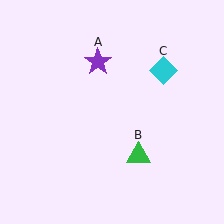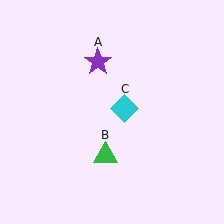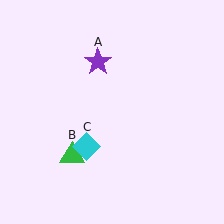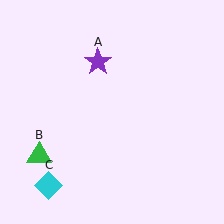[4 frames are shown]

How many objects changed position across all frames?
2 objects changed position: green triangle (object B), cyan diamond (object C).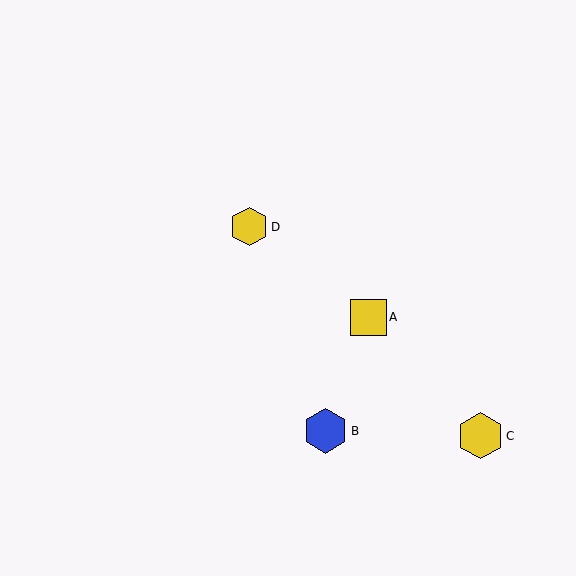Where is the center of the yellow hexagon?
The center of the yellow hexagon is at (480, 436).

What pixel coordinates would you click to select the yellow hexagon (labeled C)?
Click at (480, 436) to select the yellow hexagon C.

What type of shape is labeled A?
Shape A is a yellow square.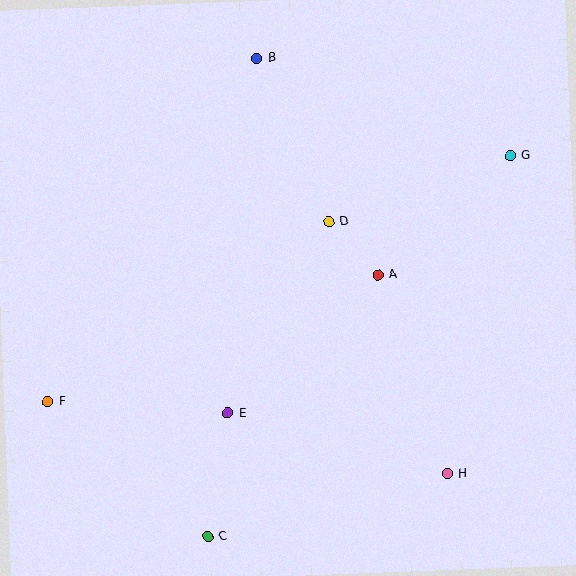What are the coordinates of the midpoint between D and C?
The midpoint between D and C is at (268, 379).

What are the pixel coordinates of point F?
Point F is at (48, 402).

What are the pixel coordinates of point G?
Point G is at (510, 156).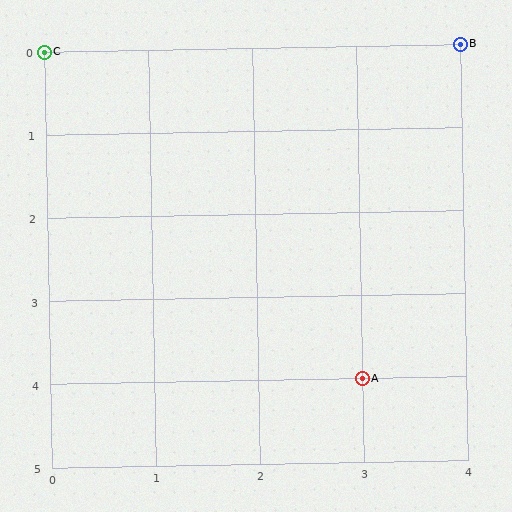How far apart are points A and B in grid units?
Points A and B are 1 column and 4 rows apart (about 4.1 grid units diagonally).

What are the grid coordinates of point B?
Point B is at grid coordinates (4, 0).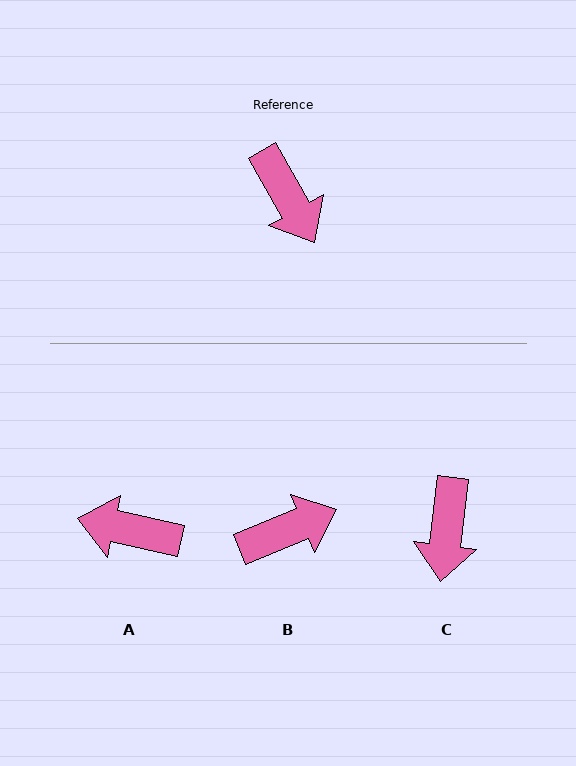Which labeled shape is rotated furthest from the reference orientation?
A, about 132 degrees away.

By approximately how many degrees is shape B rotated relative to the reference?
Approximately 83 degrees counter-clockwise.